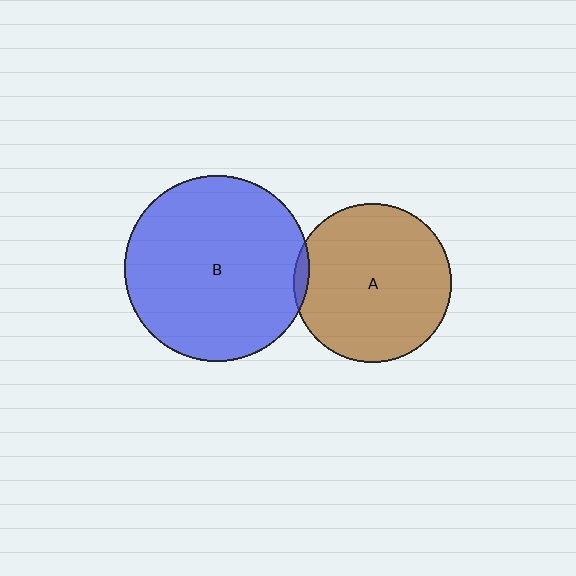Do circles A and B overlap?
Yes.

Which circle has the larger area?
Circle B (blue).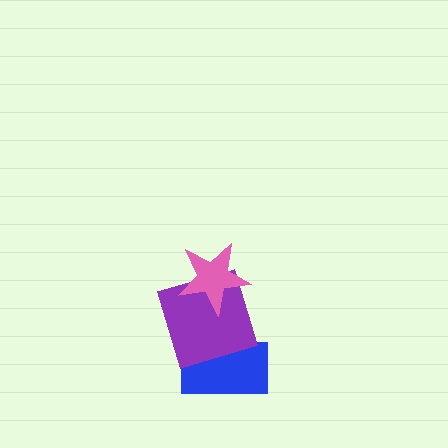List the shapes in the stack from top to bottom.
From top to bottom: the pink star, the purple square, the blue rectangle.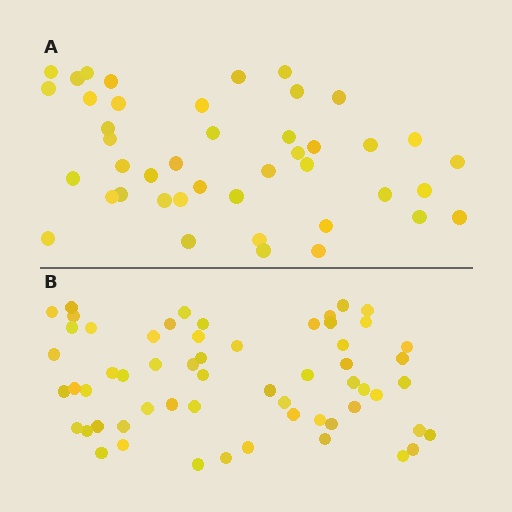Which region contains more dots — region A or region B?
Region B (the bottom region) has more dots.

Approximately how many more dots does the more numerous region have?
Region B has approximately 15 more dots than region A.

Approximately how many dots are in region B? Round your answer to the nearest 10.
About 60 dots. (The exact count is 59, which rounds to 60.)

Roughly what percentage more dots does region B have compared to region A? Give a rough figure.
About 35% more.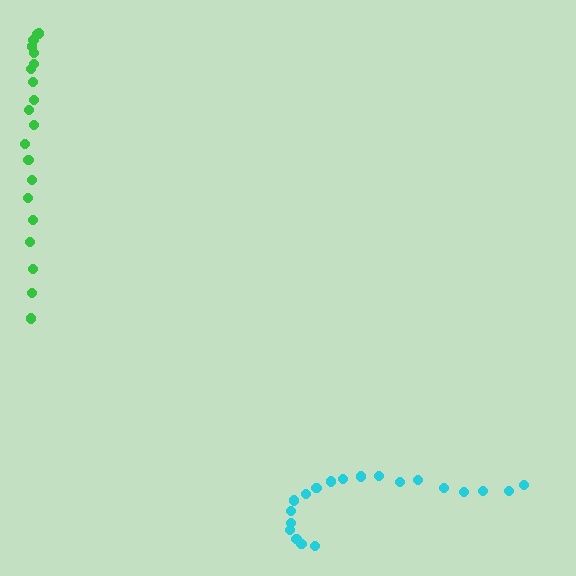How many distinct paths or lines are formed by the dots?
There are 2 distinct paths.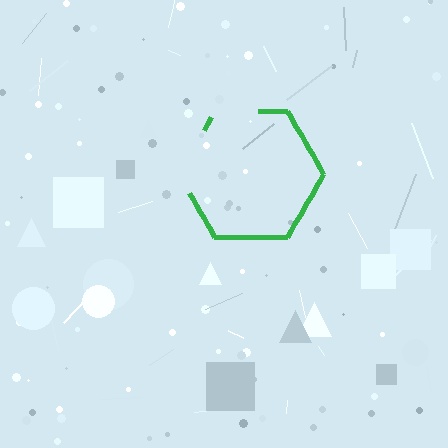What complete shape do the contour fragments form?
The contour fragments form a hexagon.